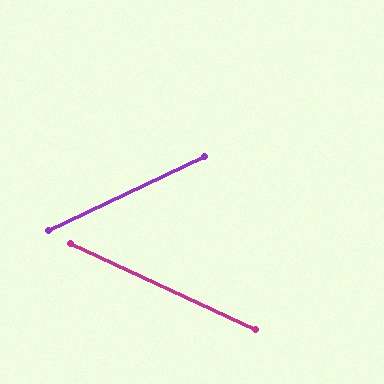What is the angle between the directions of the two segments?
Approximately 50 degrees.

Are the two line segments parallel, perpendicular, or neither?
Neither parallel nor perpendicular — they differ by about 50°.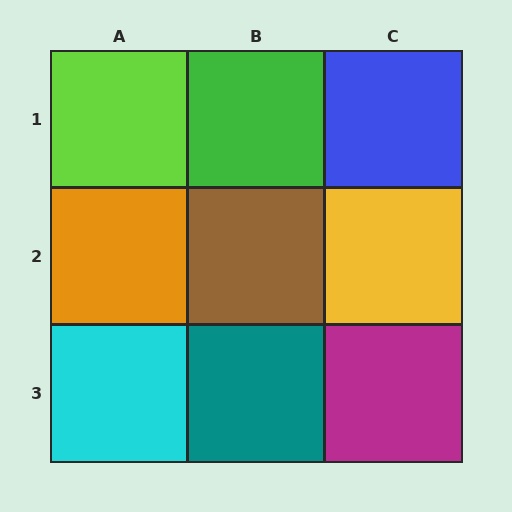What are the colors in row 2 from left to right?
Orange, brown, yellow.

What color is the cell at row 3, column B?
Teal.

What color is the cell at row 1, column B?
Green.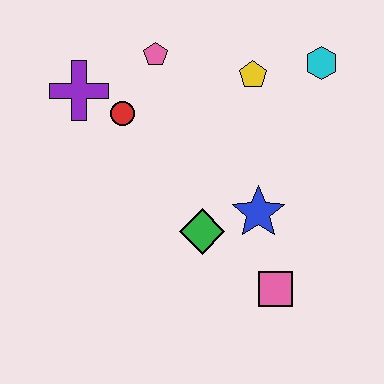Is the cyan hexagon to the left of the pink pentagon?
No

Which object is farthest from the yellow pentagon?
The pink square is farthest from the yellow pentagon.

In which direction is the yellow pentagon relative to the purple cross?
The yellow pentagon is to the right of the purple cross.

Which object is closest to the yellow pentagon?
The cyan hexagon is closest to the yellow pentagon.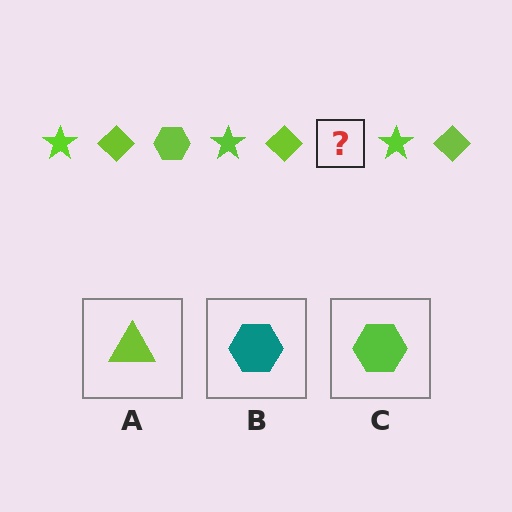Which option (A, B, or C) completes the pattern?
C.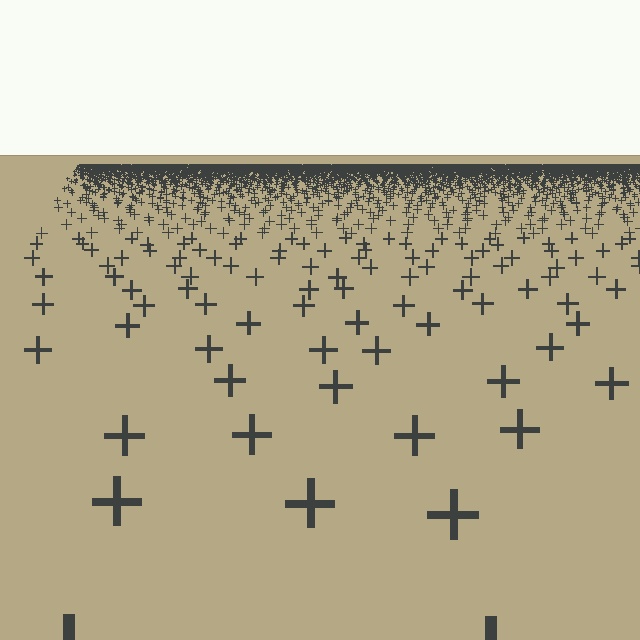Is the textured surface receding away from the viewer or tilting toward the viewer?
The surface is receding away from the viewer. Texture elements get smaller and denser toward the top.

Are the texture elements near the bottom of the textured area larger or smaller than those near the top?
Larger. Near the bottom, elements are closer to the viewer and appear at a bigger on-screen size.